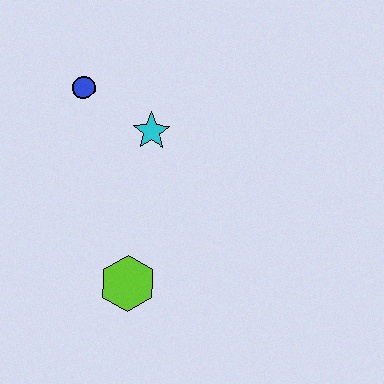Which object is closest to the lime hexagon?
The cyan star is closest to the lime hexagon.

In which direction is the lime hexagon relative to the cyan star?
The lime hexagon is below the cyan star.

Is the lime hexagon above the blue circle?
No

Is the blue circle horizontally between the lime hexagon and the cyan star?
No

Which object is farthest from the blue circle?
The lime hexagon is farthest from the blue circle.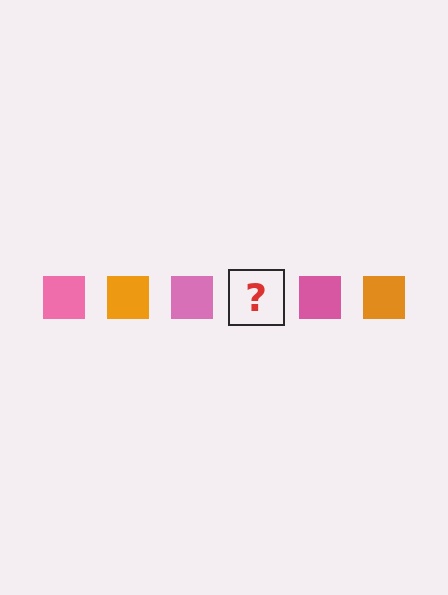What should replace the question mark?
The question mark should be replaced with an orange square.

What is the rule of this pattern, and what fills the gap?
The rule is that the pattern cycles through pink, orange squares. The gap should be filled with an orange square.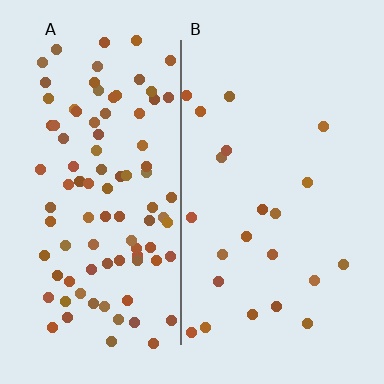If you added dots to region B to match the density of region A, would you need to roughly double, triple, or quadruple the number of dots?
Approximately quadruple.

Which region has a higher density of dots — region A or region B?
A (the left).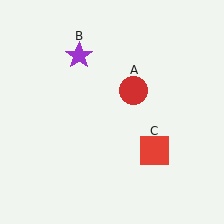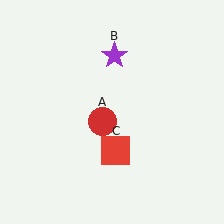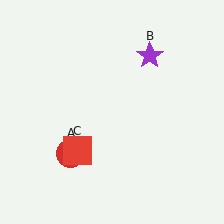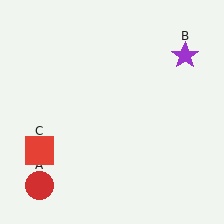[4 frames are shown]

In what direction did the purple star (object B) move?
The purple star (object B) moved right.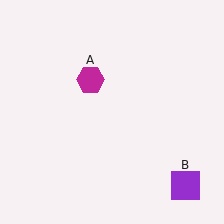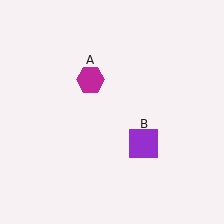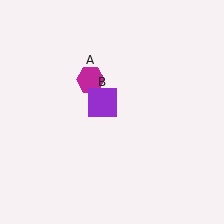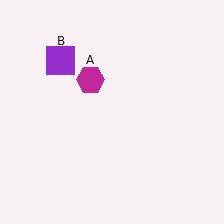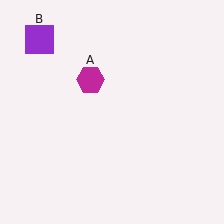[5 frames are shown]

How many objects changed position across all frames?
1 object changed position: purple square (object B).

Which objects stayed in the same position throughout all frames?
Magenta hexagon (object A) remained stationary.